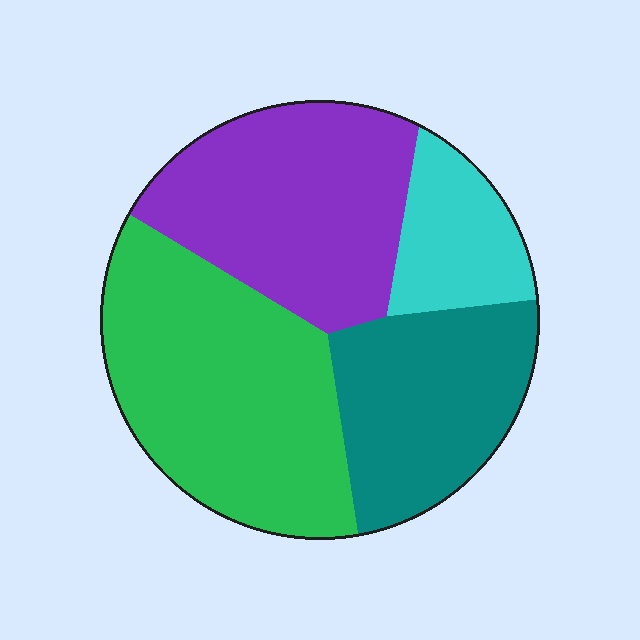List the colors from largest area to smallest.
From largest to smallest: green, purple, teal, cyan.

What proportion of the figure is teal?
Teal covers around 25% of the figure.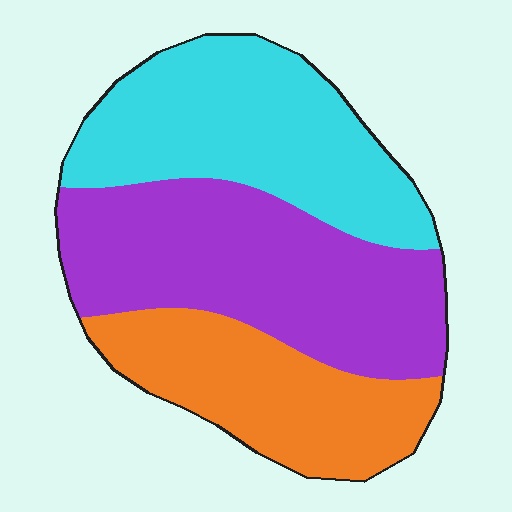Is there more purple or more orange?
Purple.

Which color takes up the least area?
Orange, at roughly 25%.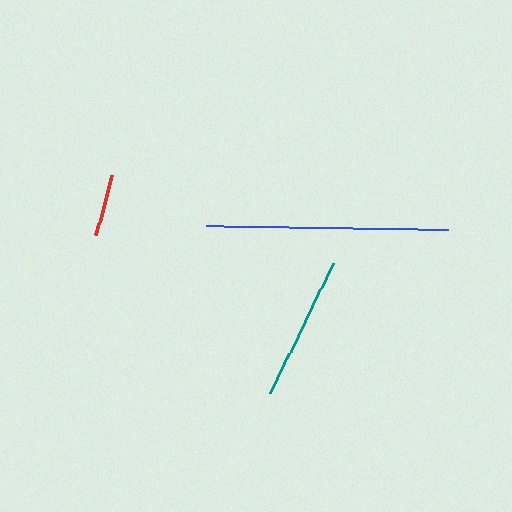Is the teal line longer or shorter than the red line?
The teal line is longer than the red line.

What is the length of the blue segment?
The blue segment is approximately 242 pixels long.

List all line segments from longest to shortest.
From longest to shortest: blue, teal, red.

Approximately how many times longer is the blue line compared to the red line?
The blue line is approximately 3.9 times the length of the red line.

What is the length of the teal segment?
The teal segment is approximately 146 pixels long.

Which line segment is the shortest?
The red line is the shortest at approximately 62 pixels.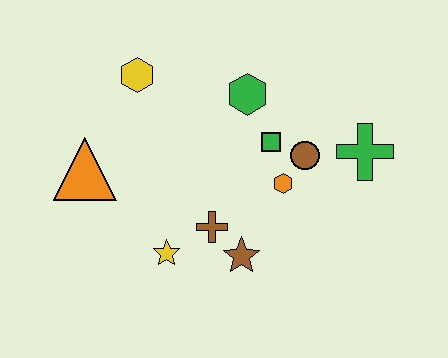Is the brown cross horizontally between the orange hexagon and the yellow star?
Yes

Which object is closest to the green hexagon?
The green square is closest to the green hexagon.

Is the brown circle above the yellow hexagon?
No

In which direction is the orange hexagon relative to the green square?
The orange hexagon is below the green square.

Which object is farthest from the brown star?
The yellow hexagon is farthest from the brown star.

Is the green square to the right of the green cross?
No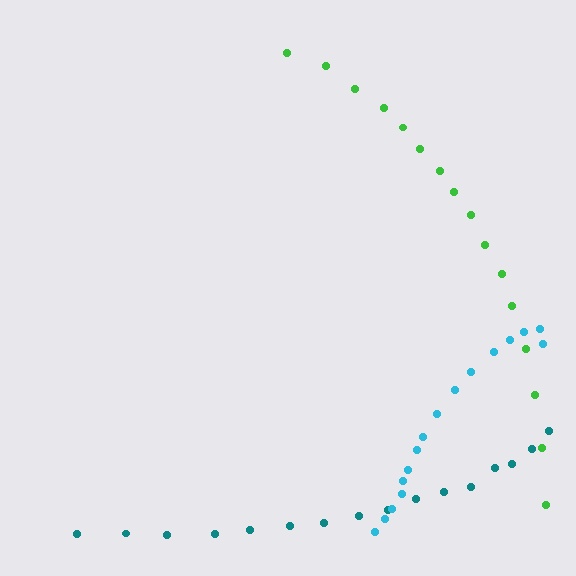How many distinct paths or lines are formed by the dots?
There are 3 distinct paths.